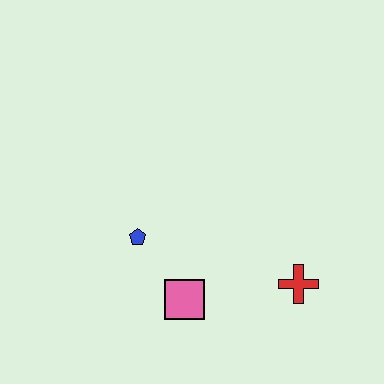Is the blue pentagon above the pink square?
Yes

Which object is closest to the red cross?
The pink square is closest to the red cross.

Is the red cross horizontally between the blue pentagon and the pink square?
No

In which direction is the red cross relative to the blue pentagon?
The red cross is to the right of the blue pentagon.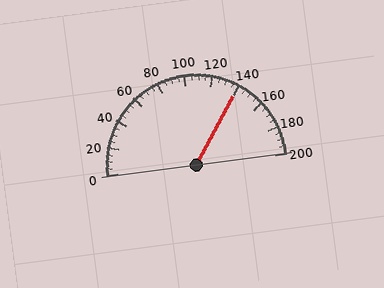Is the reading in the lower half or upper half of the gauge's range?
The reading is in the upper half of the range (0 to 200).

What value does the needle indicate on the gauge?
The needle indicates approximately 140.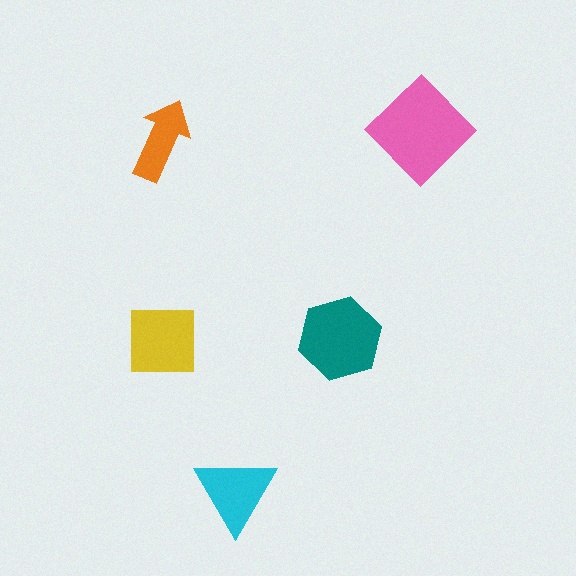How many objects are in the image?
There are 5 objects in the image.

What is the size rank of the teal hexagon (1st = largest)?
2nd.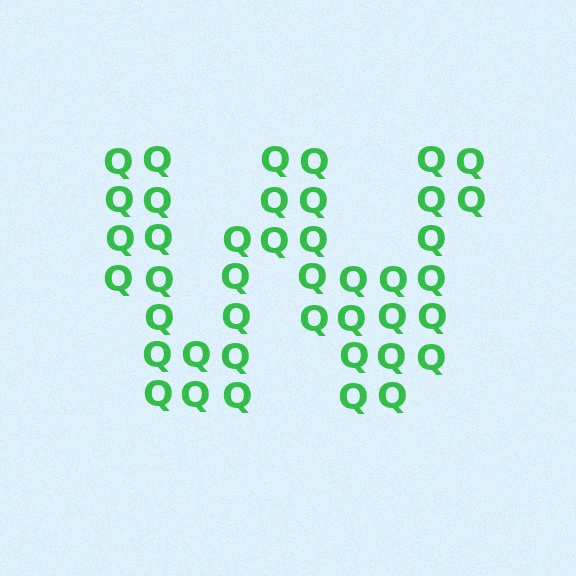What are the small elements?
The small elements are letter Q's.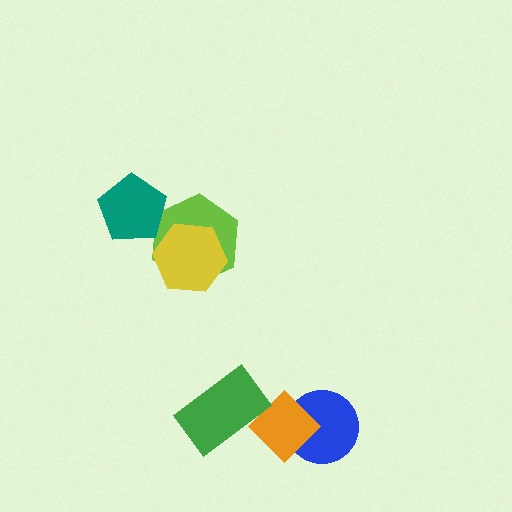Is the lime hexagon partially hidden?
Yes, it is partially covered by another shape.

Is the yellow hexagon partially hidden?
No, no other shape covers it.